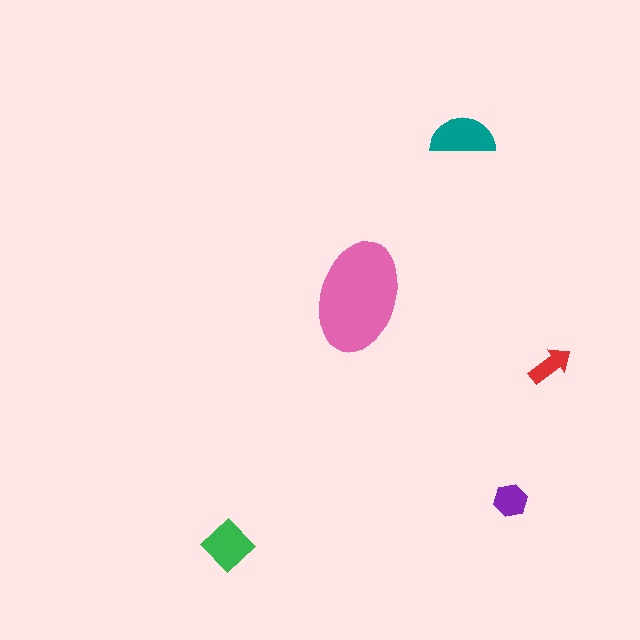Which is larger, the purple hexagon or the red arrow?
The purple hexagon.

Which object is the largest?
The pink ellipse.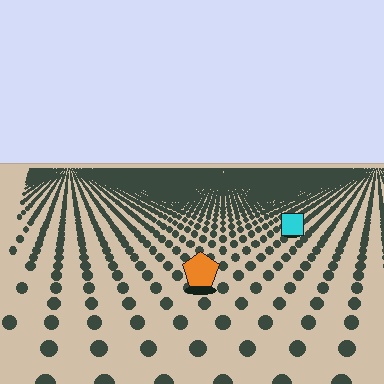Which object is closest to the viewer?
The orange pentagon is closest. The texture marks near it are larger and more spread out.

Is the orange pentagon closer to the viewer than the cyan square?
Yes. The orange pentagon is closer — you can tell from the texture gradient: the ground texture is coarser near it.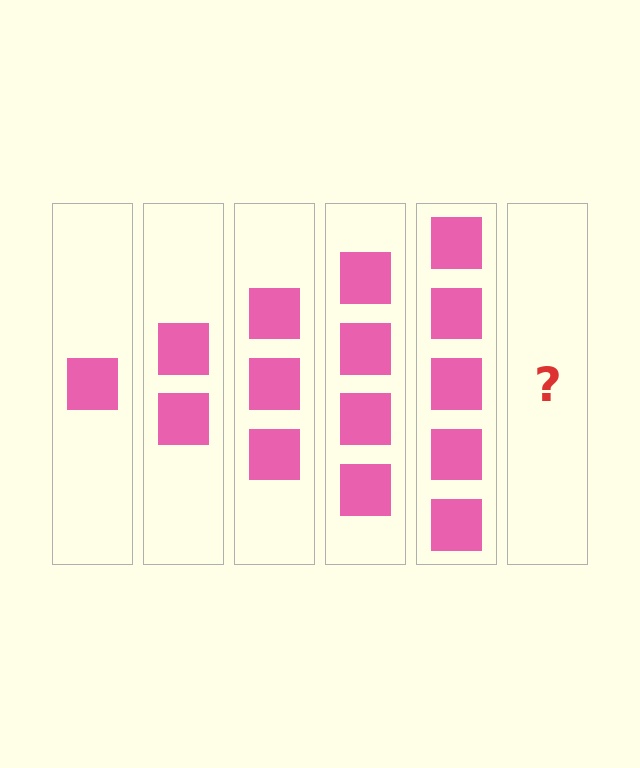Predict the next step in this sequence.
The next step is 6 squares.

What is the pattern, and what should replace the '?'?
The pattern is that each step adds one more square. The '?' should be 6 squares.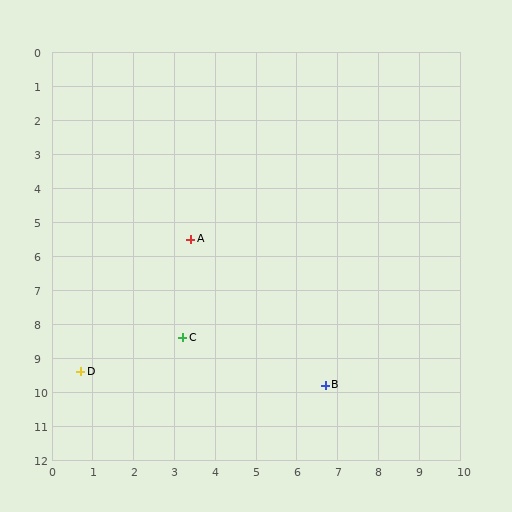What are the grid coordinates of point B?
Point B is at approximately (6.7, 9.8).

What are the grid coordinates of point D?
Point D is at approximately (0.7, 9.4).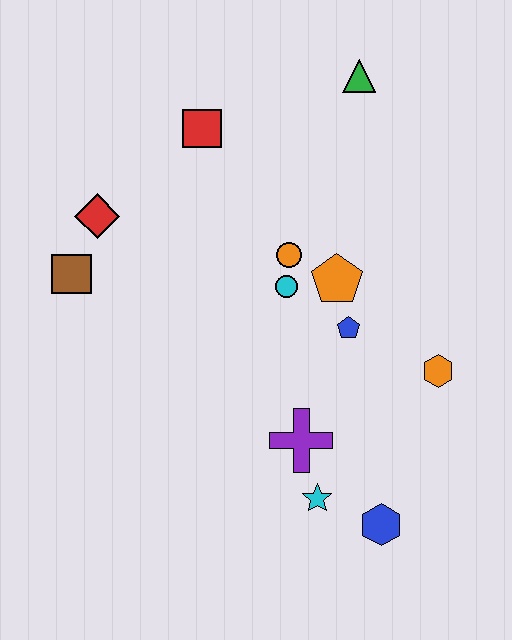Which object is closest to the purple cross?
The cyan star is closest to the purple cross.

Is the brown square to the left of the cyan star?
Yes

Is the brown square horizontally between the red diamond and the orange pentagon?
No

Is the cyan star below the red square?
Yes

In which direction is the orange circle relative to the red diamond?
The orange circle is to the right of the red diamond.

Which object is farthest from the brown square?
The blue hexagon is farthest from the brown square.